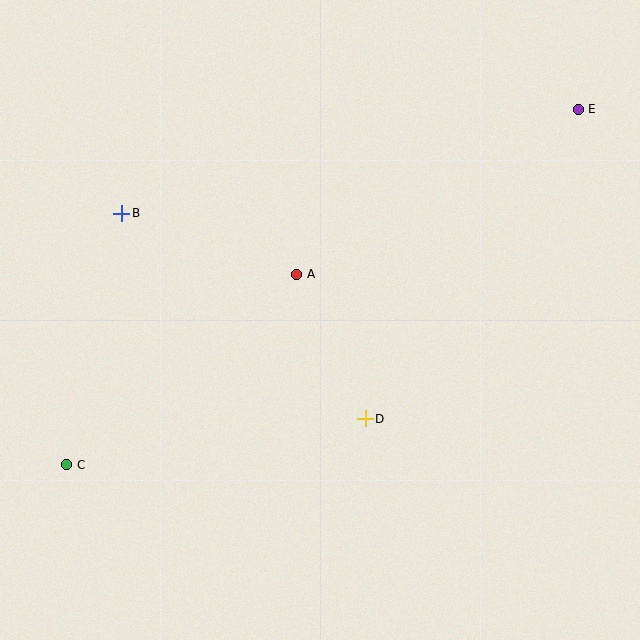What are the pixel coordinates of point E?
Point E is at (578, 109).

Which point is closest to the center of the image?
Point A at (297, 274) is closest to the center.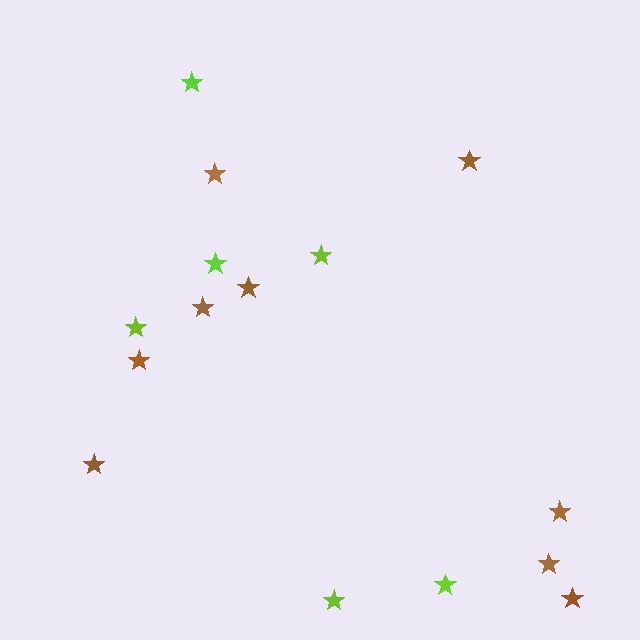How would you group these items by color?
There are 2 groups: one group of lime stars (6) and one group of brown stars (9).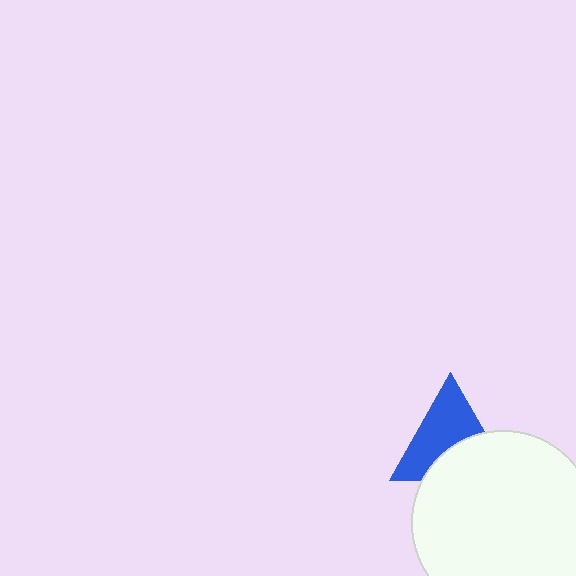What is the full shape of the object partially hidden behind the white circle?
The partially hidden object is a blue triangle.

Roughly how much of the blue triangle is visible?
About half of it is visible (roughly 59%).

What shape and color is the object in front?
The object in front is a white circle.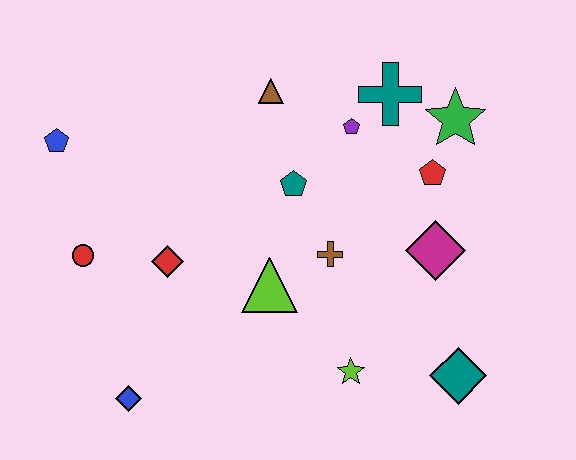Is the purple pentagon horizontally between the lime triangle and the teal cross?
Yes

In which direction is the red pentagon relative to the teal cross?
The red pentagon is below the teal cross.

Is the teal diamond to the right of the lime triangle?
Yes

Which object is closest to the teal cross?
The purple pentagon is closest to the teal cross.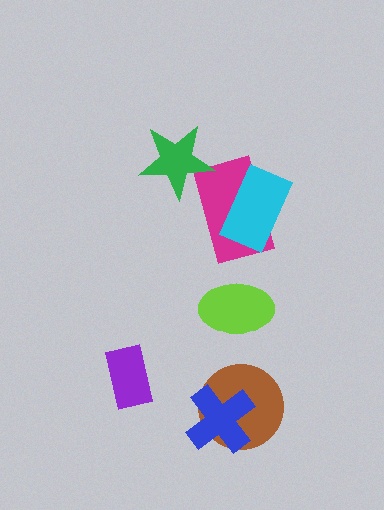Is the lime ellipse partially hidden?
No, no other shape covers it.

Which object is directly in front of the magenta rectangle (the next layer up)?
The green star is directly in front of the magenta rectangle.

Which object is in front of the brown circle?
The blue cross is in front of the brown circle.